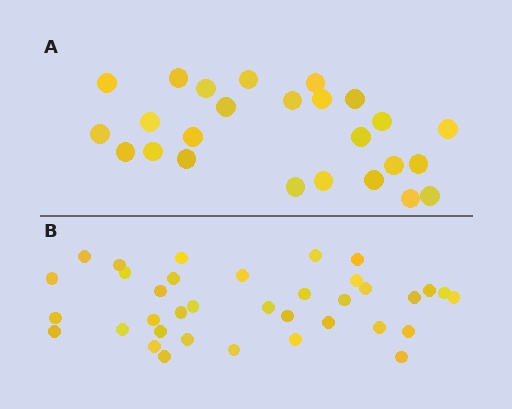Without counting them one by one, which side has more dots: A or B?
Region B (the bottom region) has more dots.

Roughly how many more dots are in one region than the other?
Region B has roughly 12 or so more dots than region A.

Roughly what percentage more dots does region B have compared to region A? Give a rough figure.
About 45% more.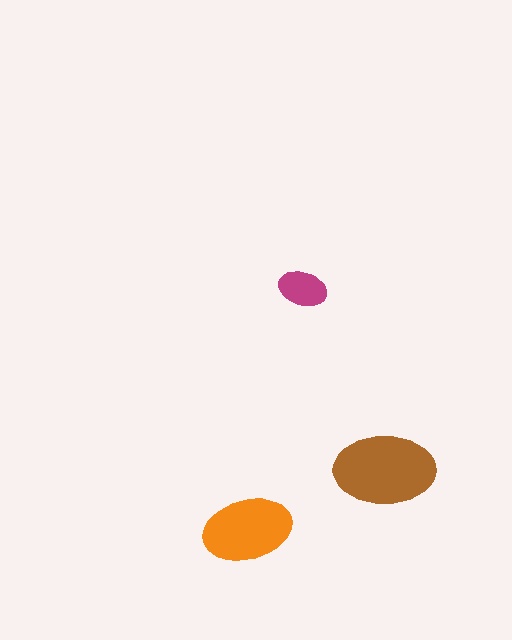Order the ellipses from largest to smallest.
the brown one, the orange one, the magenta one.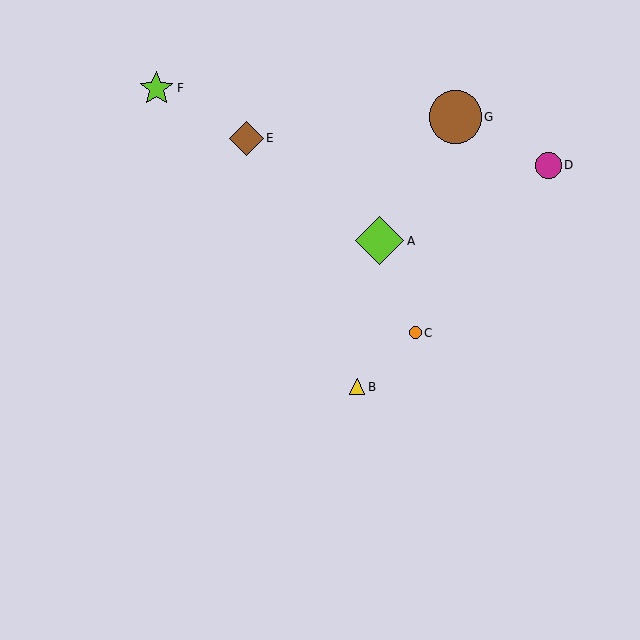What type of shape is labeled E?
Shape E is a brown diamond.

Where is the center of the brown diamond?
The center of the brown diamond is at (246, 138).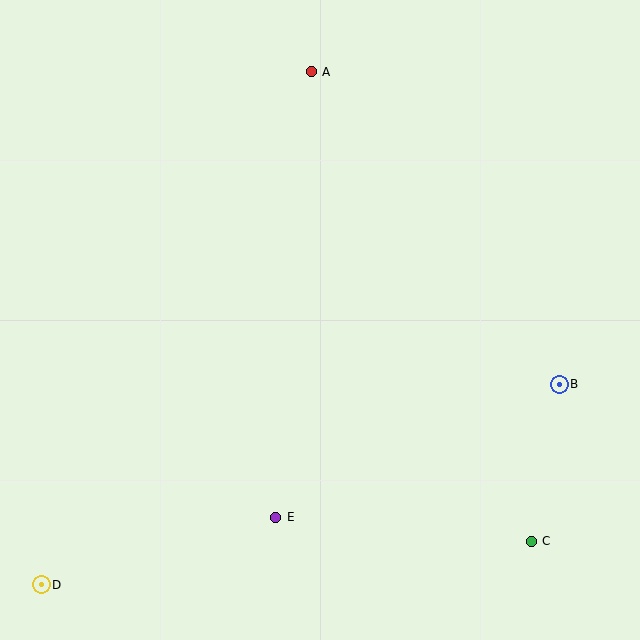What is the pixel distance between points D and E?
The distance between D and E is 244 pixels.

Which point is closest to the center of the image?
Point E at (276, 517) is closest to the center.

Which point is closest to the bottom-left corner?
Point D is closest to the bottom-left corner.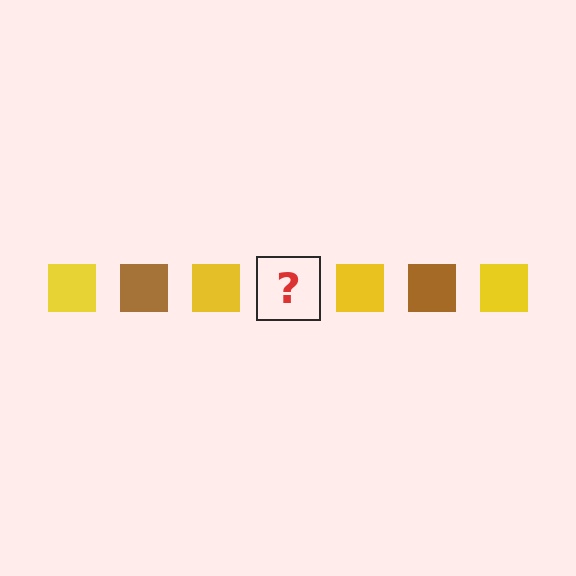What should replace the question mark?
The question mark should be replaced with a brown square.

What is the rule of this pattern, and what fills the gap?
The rule is that the pattern cycles through yellow, brown squares. The gap should be filled with a brown square.